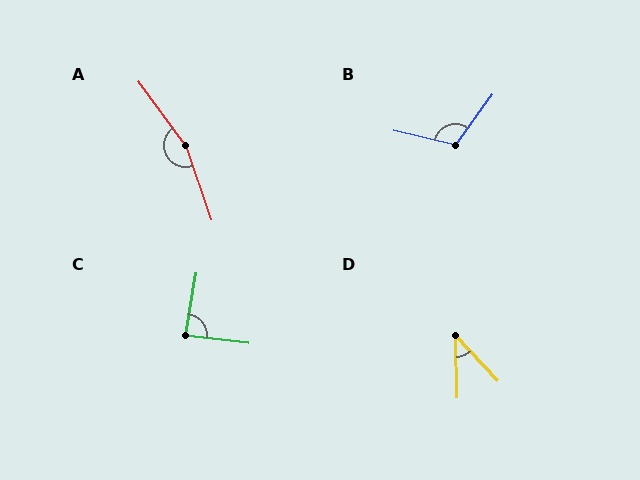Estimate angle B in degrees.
Approximately 113 degrees.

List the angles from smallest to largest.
D (42°), C (88°), B (113°), A (163°).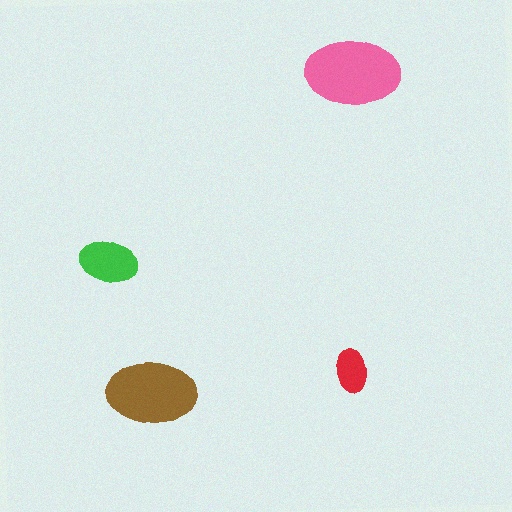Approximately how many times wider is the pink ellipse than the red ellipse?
About 2 times wider.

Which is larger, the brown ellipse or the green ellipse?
The brown one.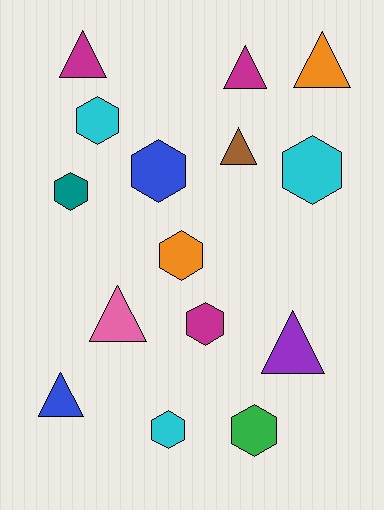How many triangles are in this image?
There are 7 triangles.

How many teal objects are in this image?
There is 1 teal object.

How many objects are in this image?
There are 15 objects.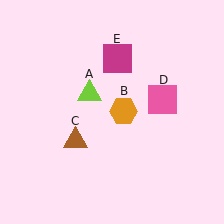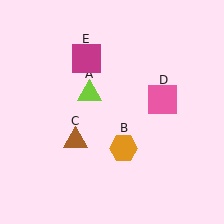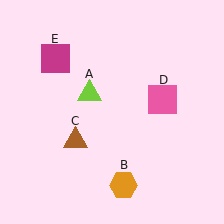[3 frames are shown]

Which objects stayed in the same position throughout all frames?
Lime triangle (object A) and brown triangle (object C) and pink square (object D) remained stationary.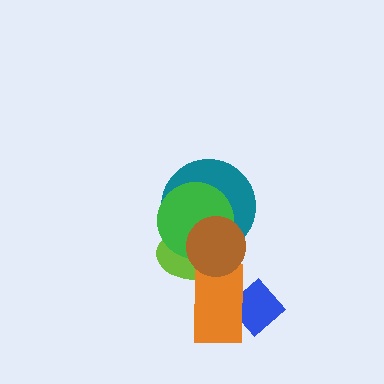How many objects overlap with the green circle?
3 objects overlap with the green circle.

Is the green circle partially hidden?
Yes, it is partially covered by another shape.